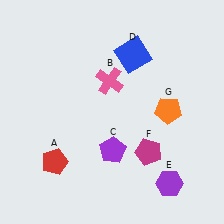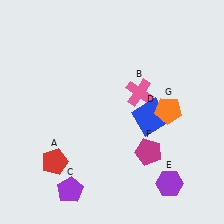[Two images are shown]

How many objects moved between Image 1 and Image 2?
3 objects moved between the two images.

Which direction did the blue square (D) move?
The blue square (D) moved down.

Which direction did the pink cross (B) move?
The pink cross (B) moved right.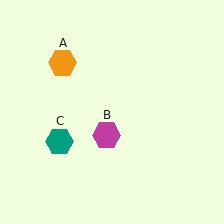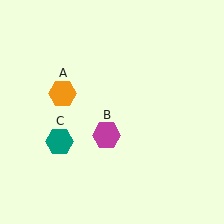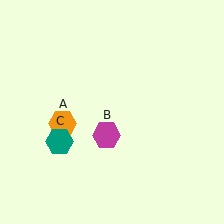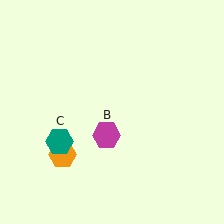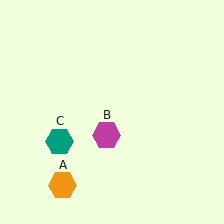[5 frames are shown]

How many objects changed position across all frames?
1 object changed position: orange hexagon (object A).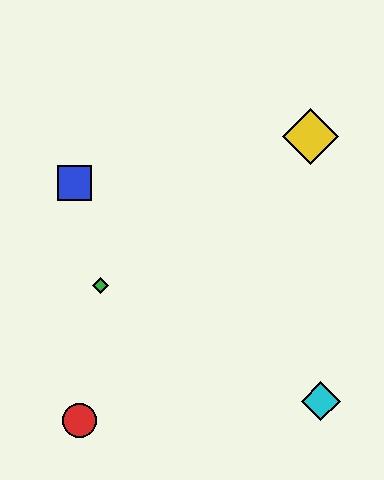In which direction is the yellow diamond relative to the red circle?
The yellow diamond is above the red circle.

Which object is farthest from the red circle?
The yellow diamond is farthest from the red circle.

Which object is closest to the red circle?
The green diamond is closest to the red circle.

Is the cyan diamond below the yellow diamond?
Yes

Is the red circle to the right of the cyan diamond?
No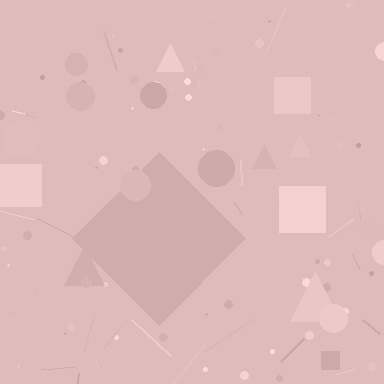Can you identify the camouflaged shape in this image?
The camouflaged shape is a diamond.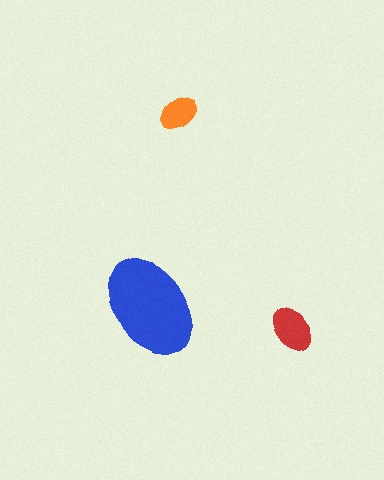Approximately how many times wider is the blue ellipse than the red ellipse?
About 2 times wider.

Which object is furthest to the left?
The blue ellipse is leftmost.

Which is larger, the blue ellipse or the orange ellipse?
The blue one.